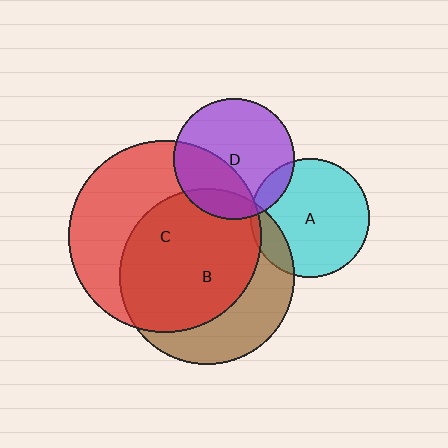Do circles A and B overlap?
Yes.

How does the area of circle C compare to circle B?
Approximately 1.2 times.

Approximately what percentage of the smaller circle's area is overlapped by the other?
Approximately 15%.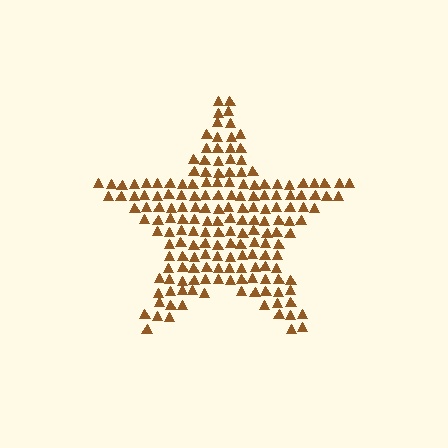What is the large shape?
The large shape is a star.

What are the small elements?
The small elements are triangles.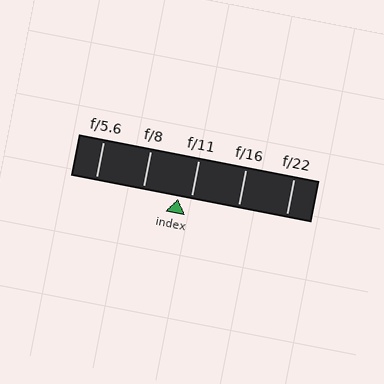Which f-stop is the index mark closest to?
The index mark is closest to f/11.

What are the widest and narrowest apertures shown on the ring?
The widest aperture shown is f/5.6 and the narrowest is f/22.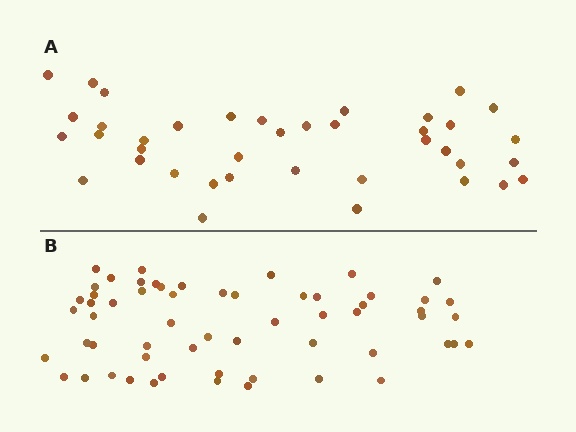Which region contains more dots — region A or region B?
Region B (the bottom region) has more dots.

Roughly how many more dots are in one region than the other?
Region B has approximately 20 more dots than region A.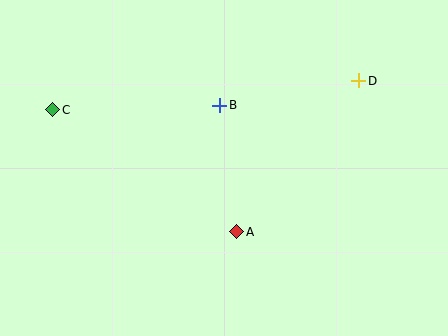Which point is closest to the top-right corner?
Point D is closest to the top-right corner.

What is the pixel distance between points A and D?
The distance between A and D is 194 pixels.